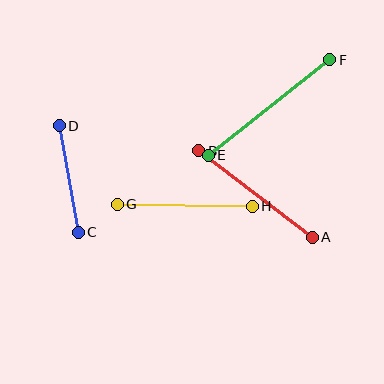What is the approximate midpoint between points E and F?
The midpoint is at approximately (269, 107) pixels.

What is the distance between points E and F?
The distance is approximately 155 pixels.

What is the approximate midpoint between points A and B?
The midpoint is at approximately (255, 194) pixels.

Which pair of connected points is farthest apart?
Points E and F are farthest apart.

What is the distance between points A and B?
The distance is approximately 143 pixels.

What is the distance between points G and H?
The distance is approximately 135 pixels.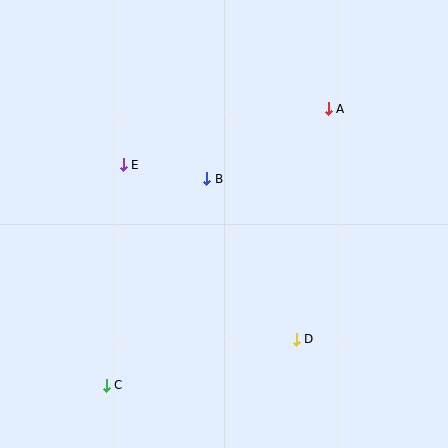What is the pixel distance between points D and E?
The distance between D and E is 246 pixels.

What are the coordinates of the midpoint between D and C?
The midpoint between D and C is at (201, 362).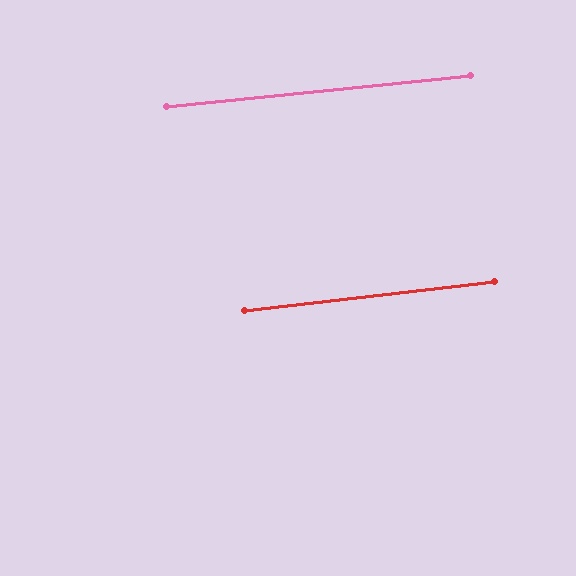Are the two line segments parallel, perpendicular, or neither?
Parallel — their directions differ by only 0.8°.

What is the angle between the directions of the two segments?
Approximately 1 degree.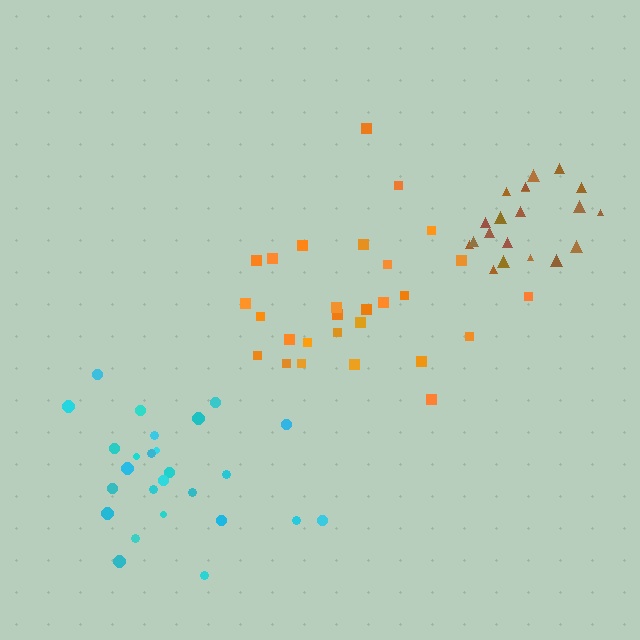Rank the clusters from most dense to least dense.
brown, cyan, orange.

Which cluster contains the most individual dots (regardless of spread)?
Orange (28).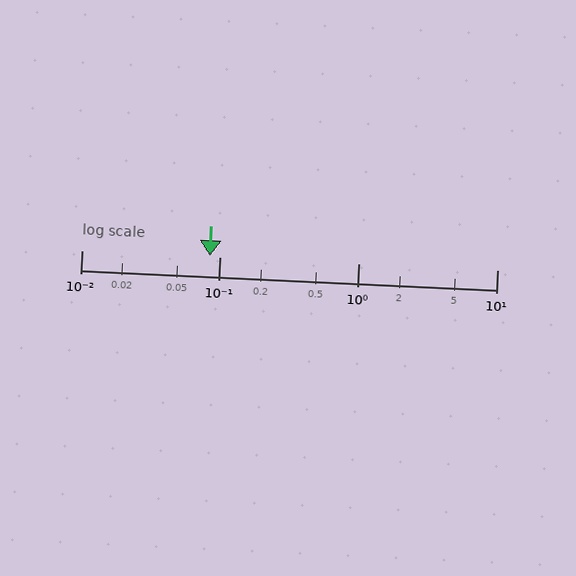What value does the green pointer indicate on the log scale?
The pointer indicates approximately 0.084.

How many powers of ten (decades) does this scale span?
The scale spans 3 decades, from 0.01 to 10.